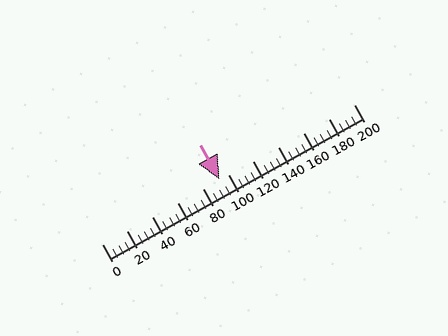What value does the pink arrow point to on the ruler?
The pink arrow points to approximately 93.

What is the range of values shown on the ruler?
The ruler shows values from 0 to 200.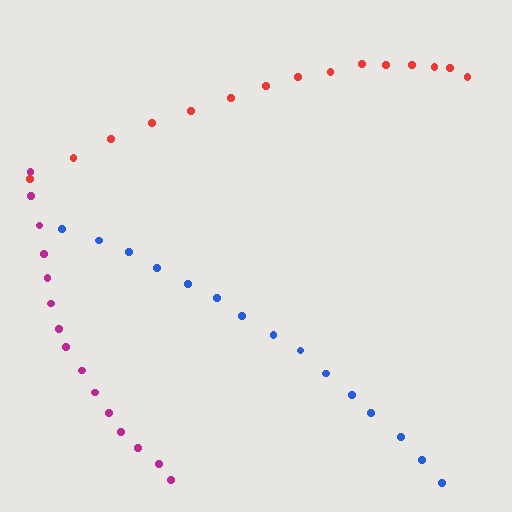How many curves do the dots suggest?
There are 3 distinct paths.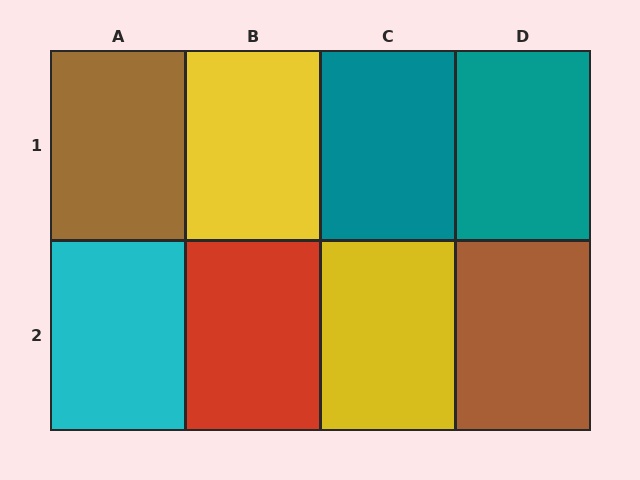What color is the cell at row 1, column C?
Teal.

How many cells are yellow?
2 cells are yellow.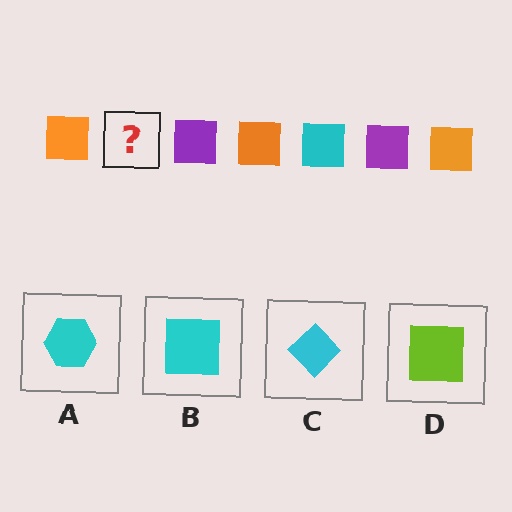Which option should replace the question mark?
Option B.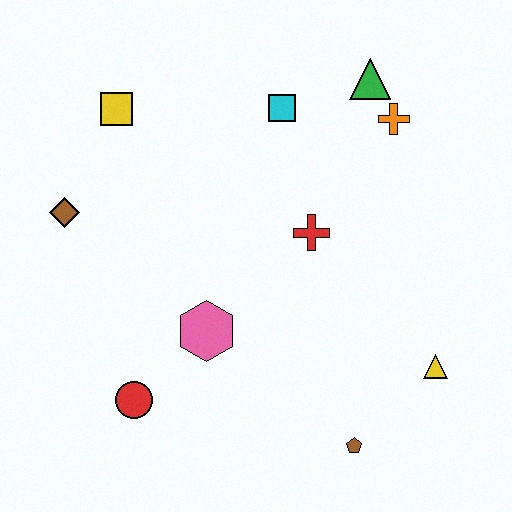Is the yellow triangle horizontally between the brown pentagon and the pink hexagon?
No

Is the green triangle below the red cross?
No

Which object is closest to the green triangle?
The orange cross is closest to the green triangle.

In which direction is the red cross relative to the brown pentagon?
The red cross is above the brown pentagon.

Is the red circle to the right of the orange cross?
No